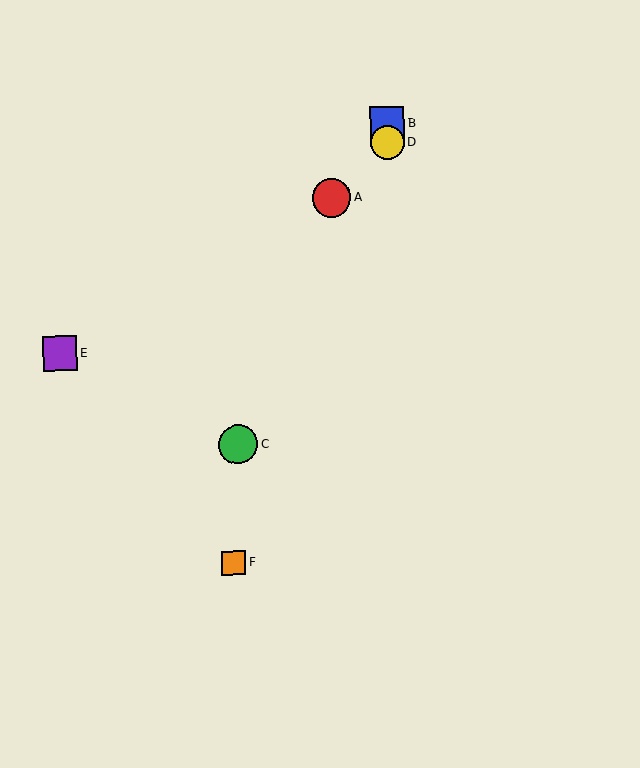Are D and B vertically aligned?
Yes, both are at x≈388.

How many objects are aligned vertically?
2 objects (B, D) are aligned vertically.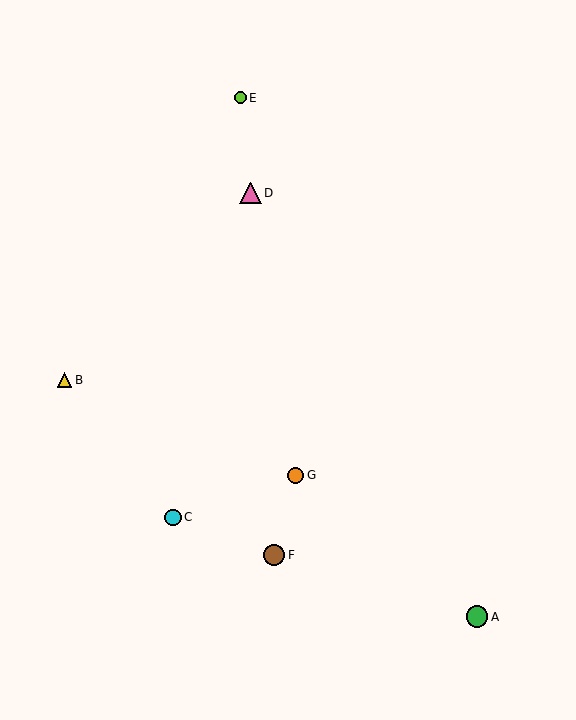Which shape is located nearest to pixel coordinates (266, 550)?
The brown circle (labeled F) at (274, 555) is nearest to that location.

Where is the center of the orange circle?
The center of the orange circle is at (296, 475).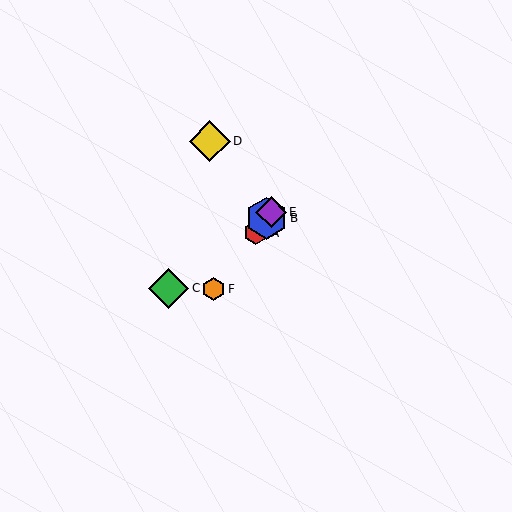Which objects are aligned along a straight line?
Objects A, B, E, F are aligned along a straight line.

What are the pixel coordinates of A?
Object A is at (256, 233).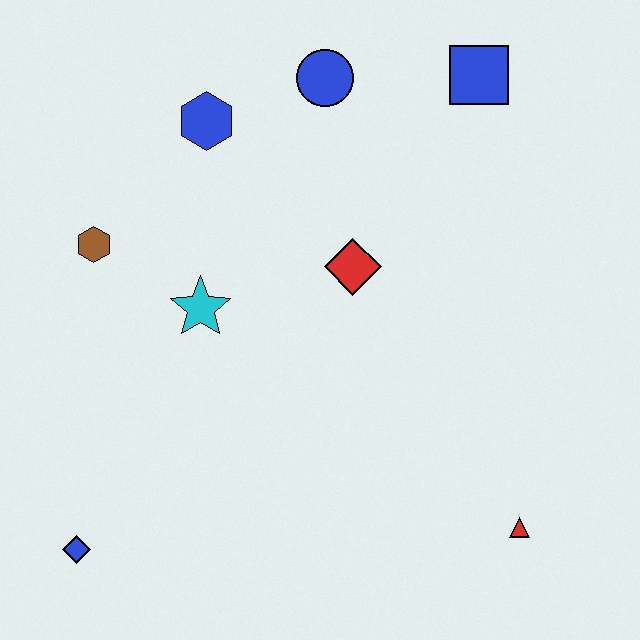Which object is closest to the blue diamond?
The cyan star is closest to the blue diamond.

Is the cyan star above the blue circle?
No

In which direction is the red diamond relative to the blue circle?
The red diamond is below the blue circle.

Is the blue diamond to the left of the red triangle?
Yes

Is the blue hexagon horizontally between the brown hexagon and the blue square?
Yes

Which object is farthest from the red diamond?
The blue diamond is farthest from the red diamond.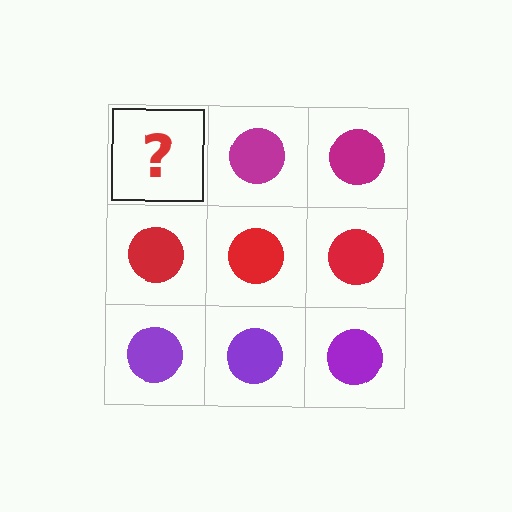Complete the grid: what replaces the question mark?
The question mark should be replaced with a magenta circle.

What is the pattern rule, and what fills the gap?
The rule is that each row has a consistent color. The gap should be filled with a magenta circle.